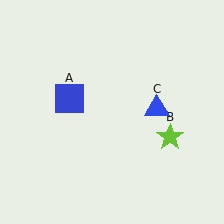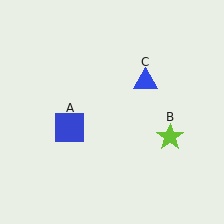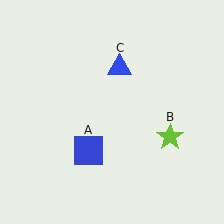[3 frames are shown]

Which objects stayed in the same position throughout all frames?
Lime star (object B) remained stationary.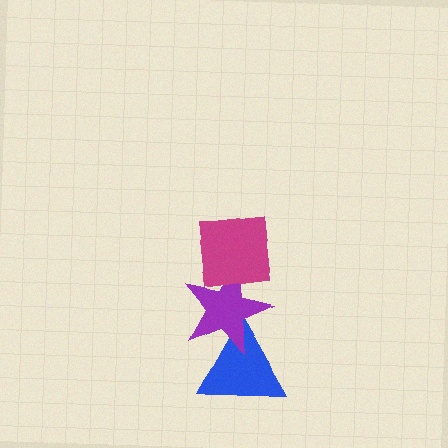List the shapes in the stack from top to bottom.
From top to bottom: the magenta square, the purple star, the blue triangle.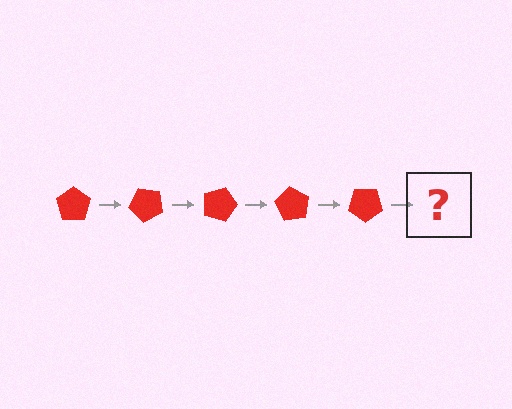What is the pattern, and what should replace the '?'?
The pattern is that the pentagon rotates 45 degrees each step. The '?' should be a red pentagon rotated 225 degrees.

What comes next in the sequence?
The next element should be a red pentagon rotated 225 degrees.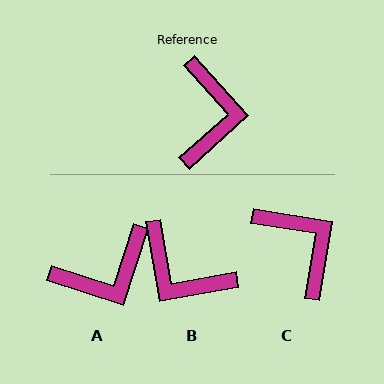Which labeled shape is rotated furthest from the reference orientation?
B, about 122 degrees away.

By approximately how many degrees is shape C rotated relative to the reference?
Approximately 39 degrees counter-clockwise.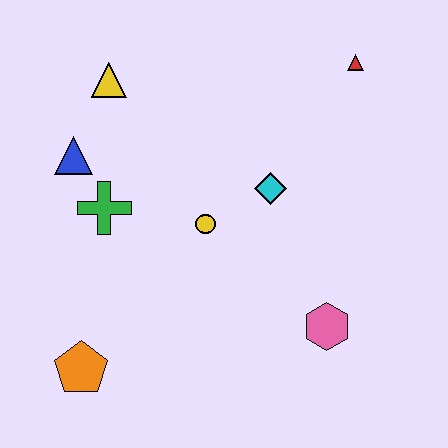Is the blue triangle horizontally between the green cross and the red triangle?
No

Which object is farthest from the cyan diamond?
The orange pentagon is farthest from the cyan diamond.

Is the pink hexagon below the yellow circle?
Yes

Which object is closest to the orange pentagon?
The green cross is closest to the orange pentagon.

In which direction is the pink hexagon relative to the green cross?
The pink hexagon is to the right of the green cross.